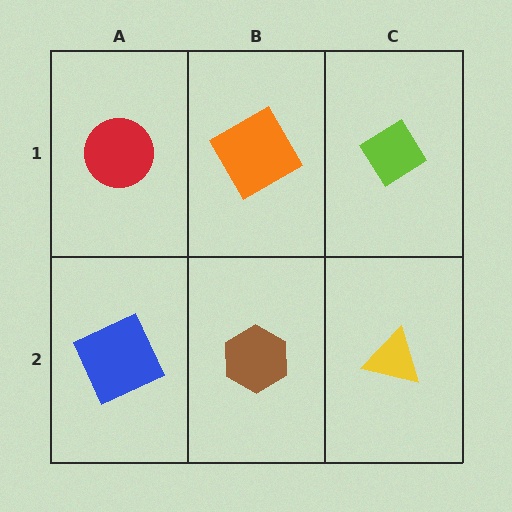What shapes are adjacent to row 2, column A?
A red circle (row 1, column A), a brown hexagon (row 2, column B).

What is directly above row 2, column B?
An orange square.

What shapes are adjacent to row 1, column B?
A brown hexagon (row 2, column B), a red circle (row 1, column A), a lime diamond (row 1, column C).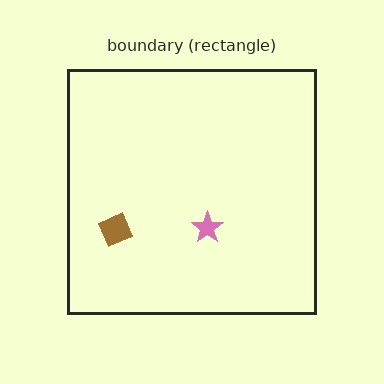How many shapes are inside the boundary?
2 inside, 0 outside.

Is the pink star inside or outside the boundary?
Inside.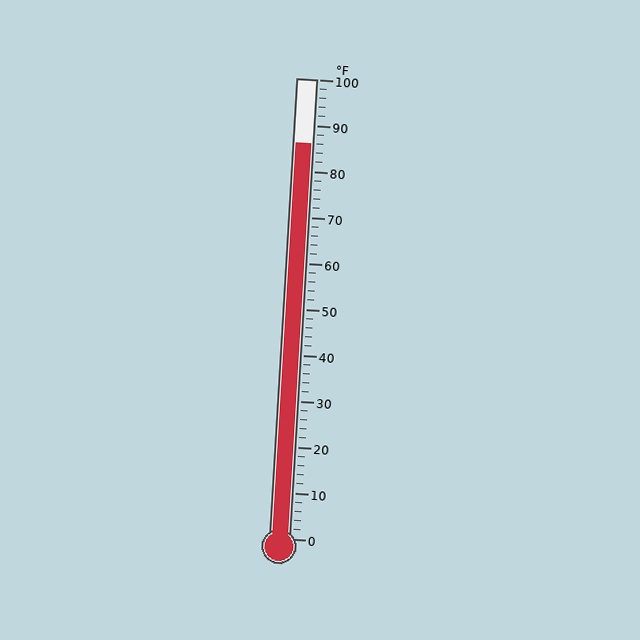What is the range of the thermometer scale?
The thermometer scale ranges from 0°F to 100°F.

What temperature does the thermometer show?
The thermometer shows approximately 86°F.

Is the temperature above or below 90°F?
The temperature is below 90°F.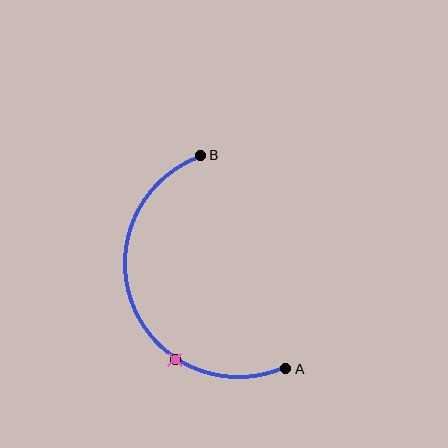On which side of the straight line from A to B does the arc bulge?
The arc bulges to the left of the straight line connecting A and B.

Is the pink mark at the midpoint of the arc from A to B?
No. The pink mark lies on the arc but is closer to endpoint A. The arc midpoint would be at the point on the curve equidistant along the arc from both A and B.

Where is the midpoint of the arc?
The arc midpoint is the point on the curve farthest from the straight line joining A and B. It sits to the left of that line.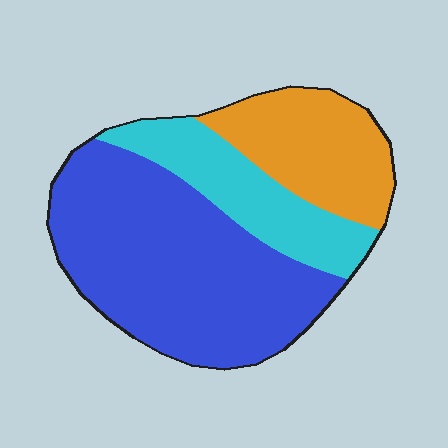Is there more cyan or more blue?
Blue.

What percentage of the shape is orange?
Orange covers roughly 25% of the shape.